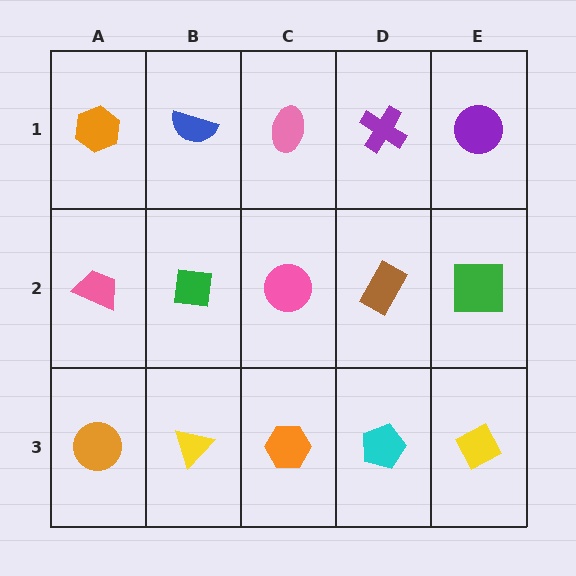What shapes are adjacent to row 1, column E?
A green square (row 2, column E), a purple cross (row 1, column D).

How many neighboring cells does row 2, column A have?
3.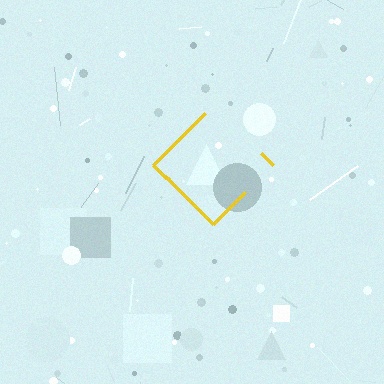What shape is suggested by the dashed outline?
The dashed outline suggests a diamond.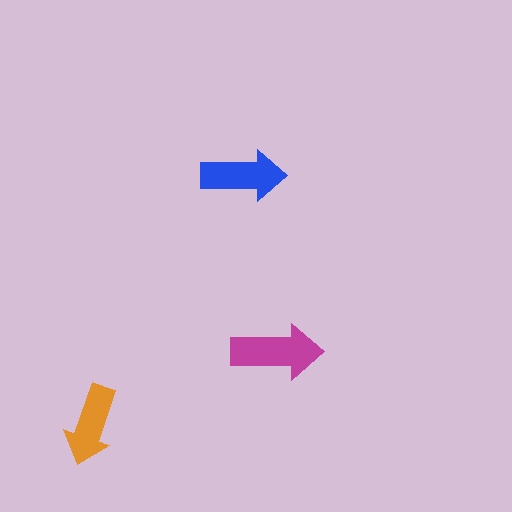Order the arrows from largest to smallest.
the magenta one, the blue one, the orange one.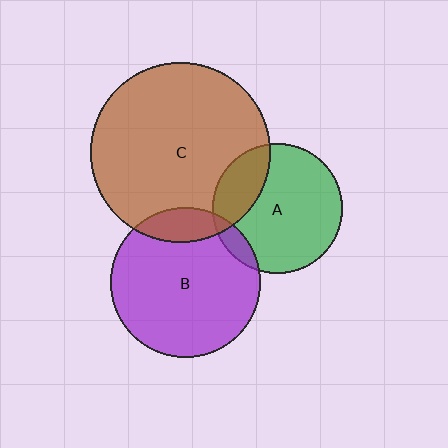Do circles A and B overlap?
Yes.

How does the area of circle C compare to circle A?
Approximately 1.9 times.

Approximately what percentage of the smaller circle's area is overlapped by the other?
Approximately 10%.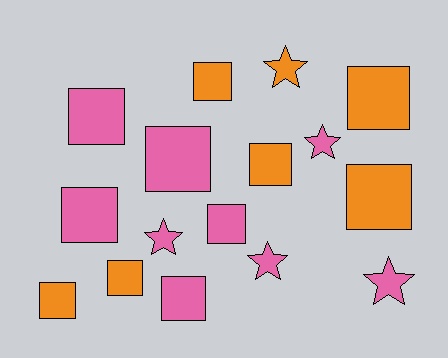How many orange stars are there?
There is 1 orange star.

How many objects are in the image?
There are 16 objects.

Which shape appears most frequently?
Square, with 11 objects.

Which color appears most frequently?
Pink, with 9 objects.